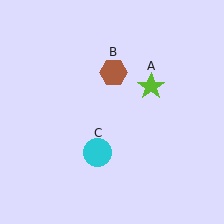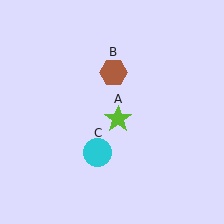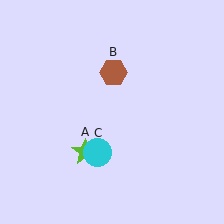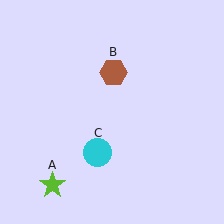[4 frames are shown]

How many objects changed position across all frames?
1 object changed position: lime star (object A).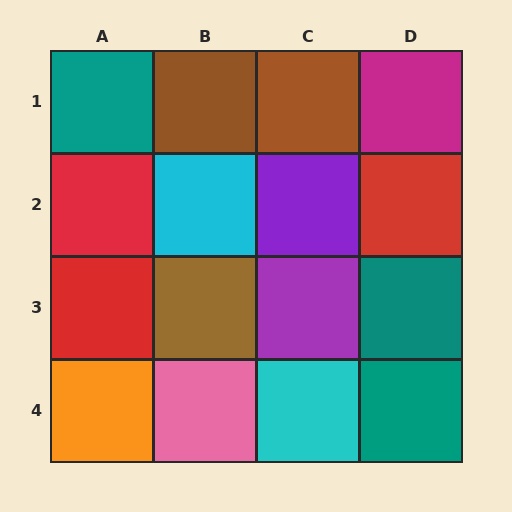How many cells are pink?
1 cell is pink.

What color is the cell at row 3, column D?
Teal.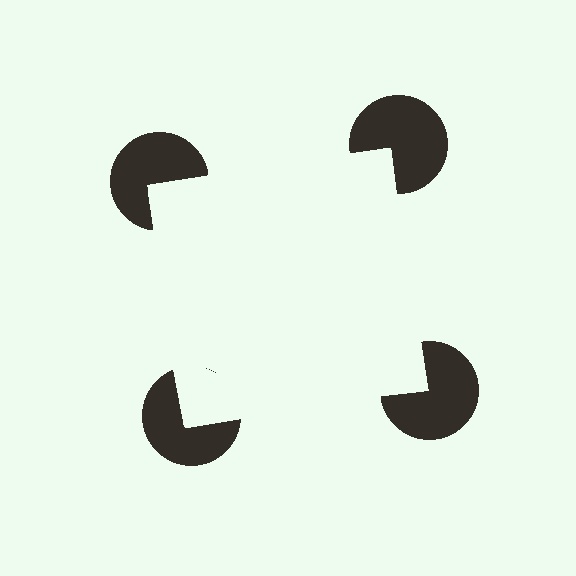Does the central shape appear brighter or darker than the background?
It typically appears slightly brighter than the background, even though no actual brightness change is drawn.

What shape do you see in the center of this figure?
An illusory square — its edges are inferred from the aligned wedge cuts in the pac-man discs, not physically drawn.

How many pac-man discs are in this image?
There are 4 — one at each vertex of the illusory square.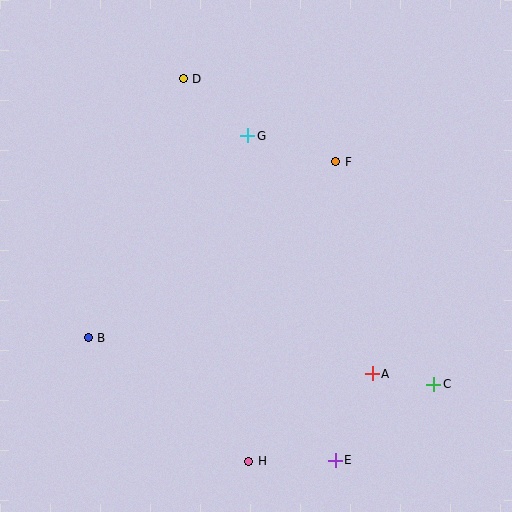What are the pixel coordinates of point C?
Point C is at (434, 384).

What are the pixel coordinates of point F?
Point F is at (336, 162).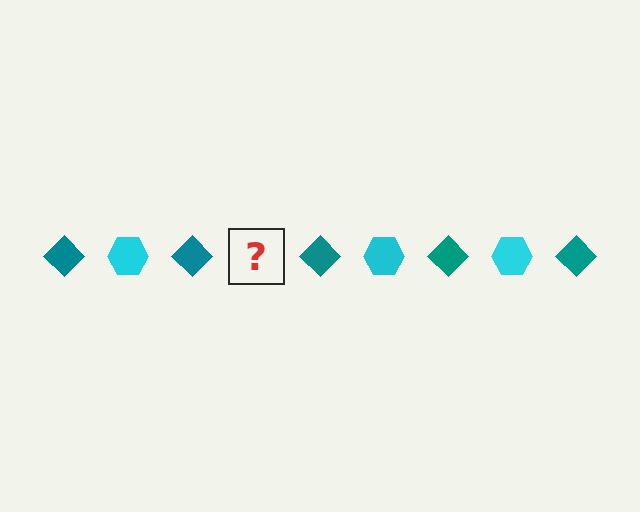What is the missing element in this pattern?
The missing element is a cyan hexagon.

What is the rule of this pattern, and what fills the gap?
The rule is that the pattern alternates between teal diamond and cyan hexagon. The gap should be filled with a cyan hexagon.